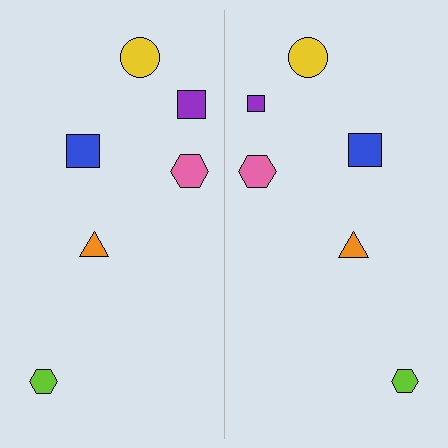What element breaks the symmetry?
The purple square on the right side has a different size than its mirror counterpart.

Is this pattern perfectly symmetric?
No, the pattern is not perfectly symmetric. The purple square on the right side has a different size than its mirror counterpart.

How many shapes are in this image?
There are 12 shapes in this image.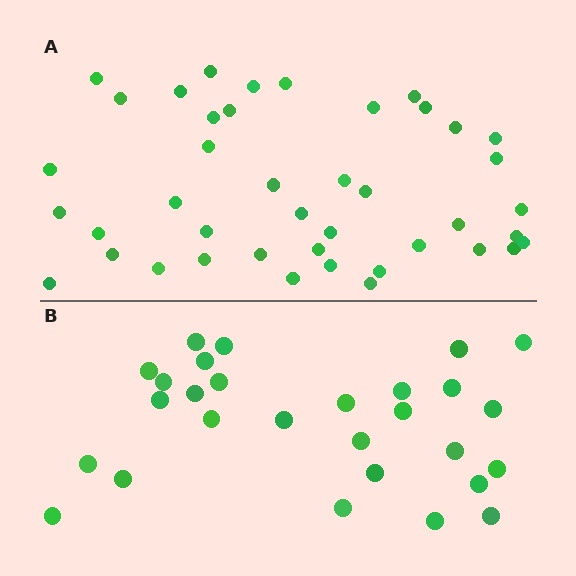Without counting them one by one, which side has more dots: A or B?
Region A (the top region) has more dots.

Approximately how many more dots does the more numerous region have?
Region A has approximately 15 more dots than region B.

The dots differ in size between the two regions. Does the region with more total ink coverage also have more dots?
No. Region B has more total ink coverage because its dots are larger, but region A actually contains more individual dots. Total area can be misleading — the number of items is what matters here.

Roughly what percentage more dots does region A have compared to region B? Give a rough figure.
About 50% more.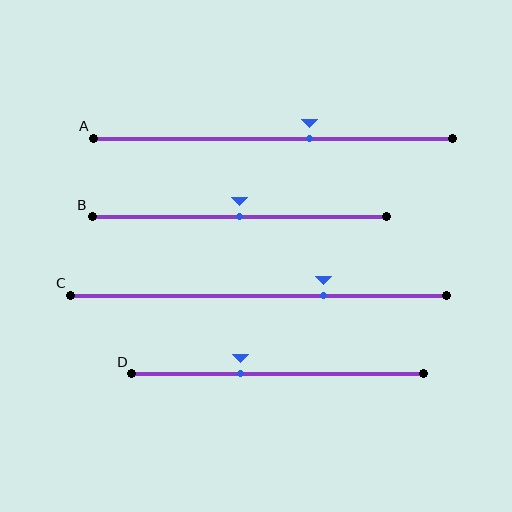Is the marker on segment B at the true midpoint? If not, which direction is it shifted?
Yes, the marker on segment B is at the true midpoint.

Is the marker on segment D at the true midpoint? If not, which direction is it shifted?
No, the marker on segment D is shifted to the left by about 13% of the segment length.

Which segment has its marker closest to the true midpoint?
Segment B has its marker closest to the true midpoint.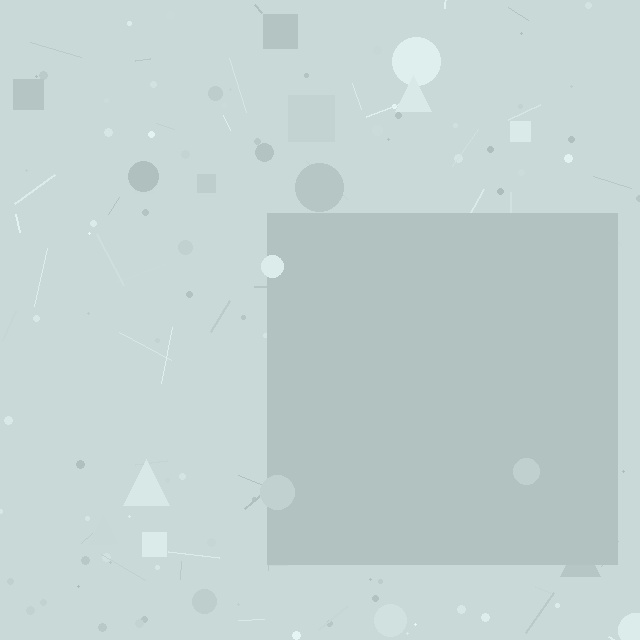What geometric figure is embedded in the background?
A square is embedded in the background.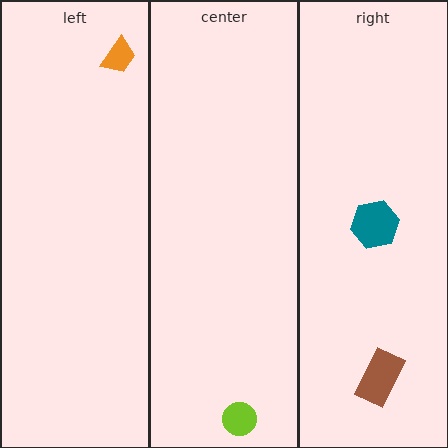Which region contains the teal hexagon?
The right region.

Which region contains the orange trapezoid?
The left region.